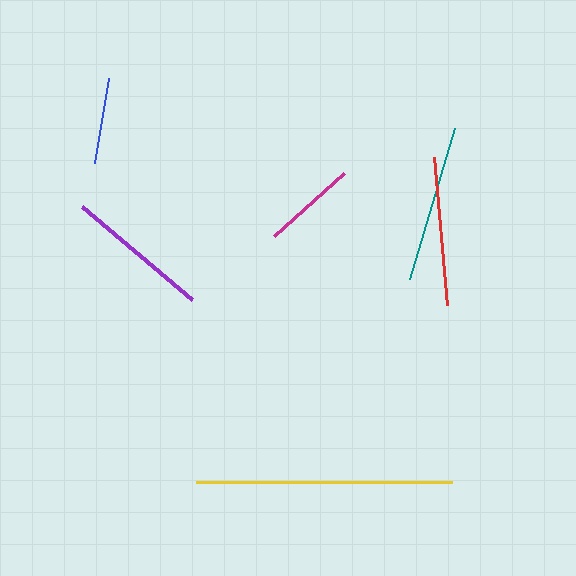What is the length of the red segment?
The red segment is approximately 148 pixels long.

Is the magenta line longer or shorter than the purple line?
The purple line is longer than the magenta line.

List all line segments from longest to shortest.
From longest to shortest: yellow, teal, red, purple, magenta, blue.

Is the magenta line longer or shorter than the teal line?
The teal line is longer than the magenta line.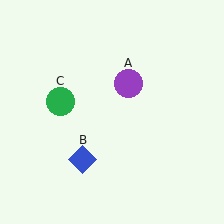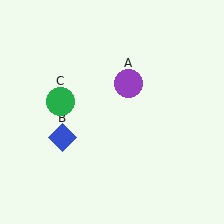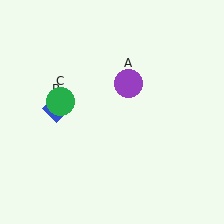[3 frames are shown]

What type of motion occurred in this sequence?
The blue diamond (object B) rotated clockwise around the center of the scene.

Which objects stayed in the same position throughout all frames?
Purple circle (object A) and green circle (object C) remained stationary.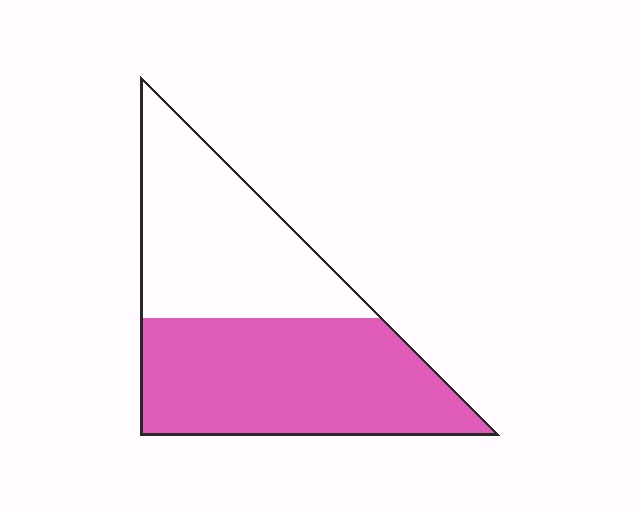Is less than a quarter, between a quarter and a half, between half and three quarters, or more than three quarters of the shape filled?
Between half and three quarters.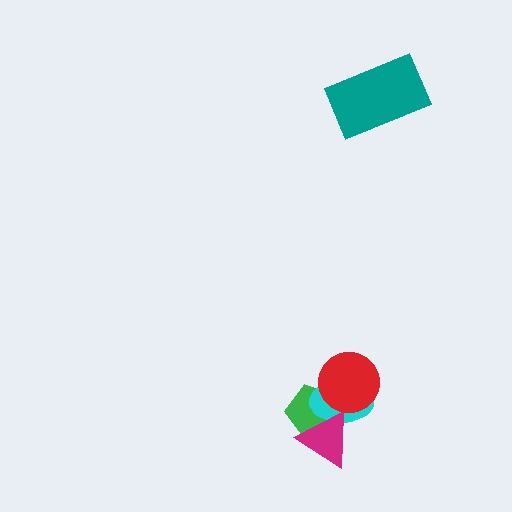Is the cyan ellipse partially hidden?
Yes, it is partially covered by another shape.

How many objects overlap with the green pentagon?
3 objects overlap with the green pentagon.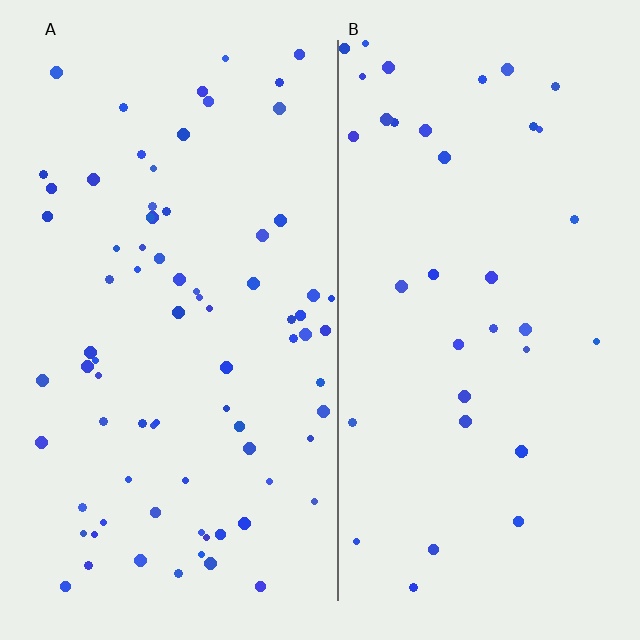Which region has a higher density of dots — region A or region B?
A (the left).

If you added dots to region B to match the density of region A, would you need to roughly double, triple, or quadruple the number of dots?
Approximately double.